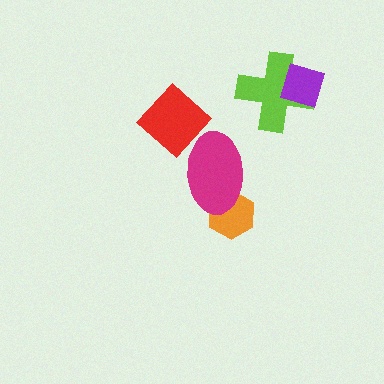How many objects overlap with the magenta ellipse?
2 objects overlap with the magenta ellipse.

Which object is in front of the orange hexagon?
The magenta ellipse is in front of the orange hexagon.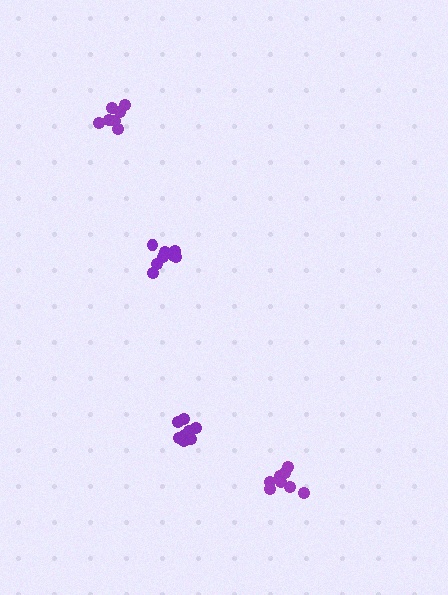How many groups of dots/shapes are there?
There are 4 groups.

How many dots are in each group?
Group 1: 8 dots, Group 2: 7 dots, Group 3: 8 dots, Group 4: 8 dots (31 total).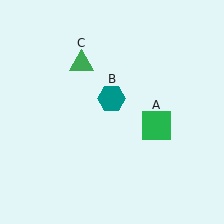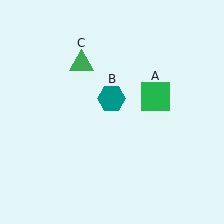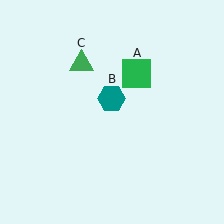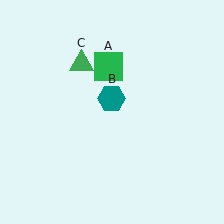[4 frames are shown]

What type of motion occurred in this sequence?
The green square (object A) rotated counterclockwise around the center of the scene.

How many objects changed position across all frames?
1 object changed position: green square (object A).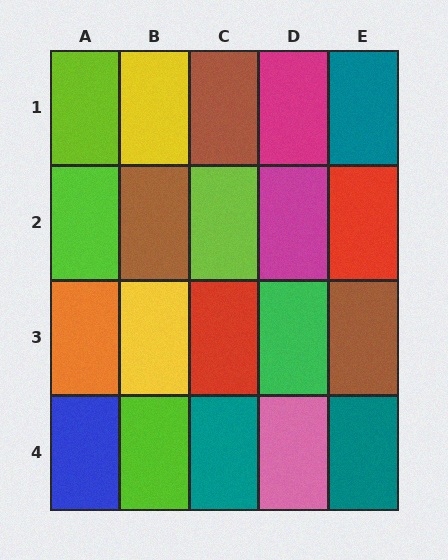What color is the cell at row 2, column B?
Brown.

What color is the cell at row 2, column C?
Lime.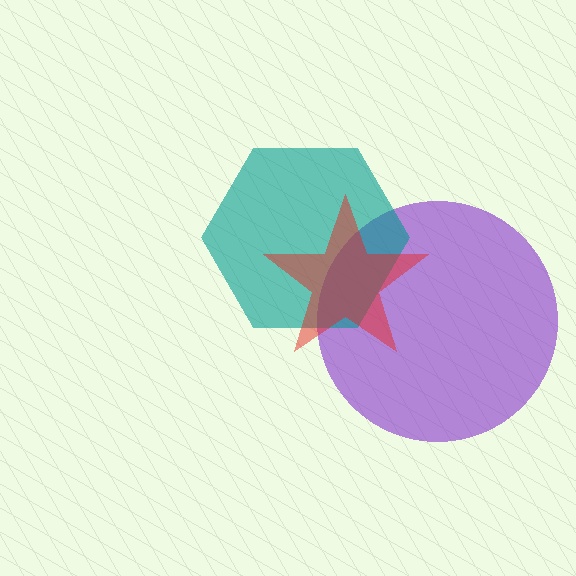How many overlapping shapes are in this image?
There are 3 overlapping shapes in the image.